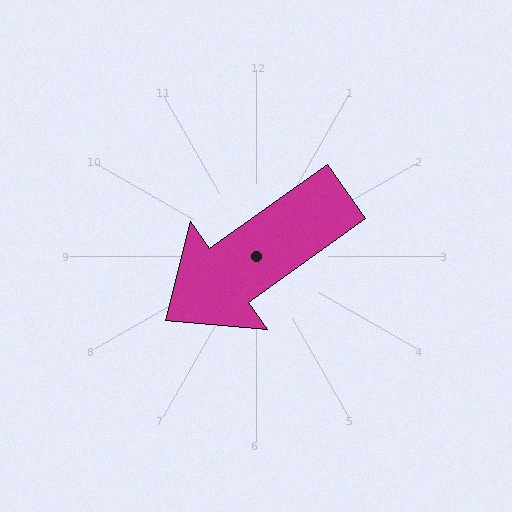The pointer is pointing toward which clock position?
Roughly 8 o'clock.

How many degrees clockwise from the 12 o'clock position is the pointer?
Approximately 234 degrees.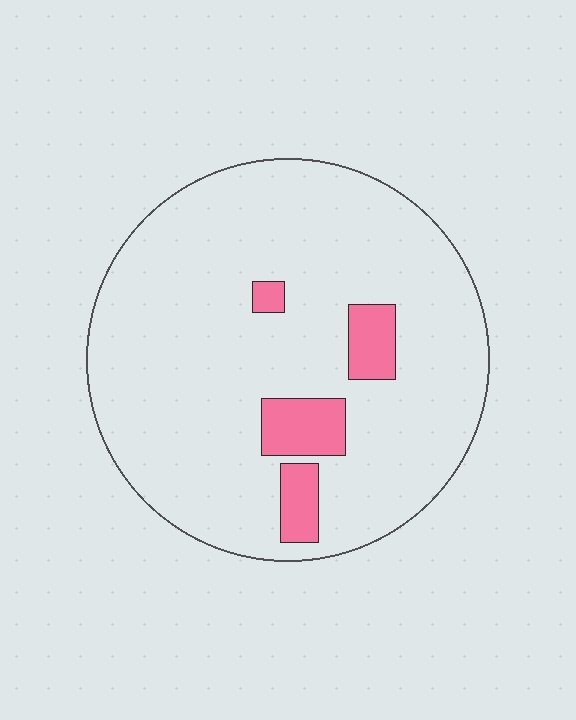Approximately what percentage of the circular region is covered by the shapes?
Approximately 10%.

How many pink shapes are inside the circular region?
4.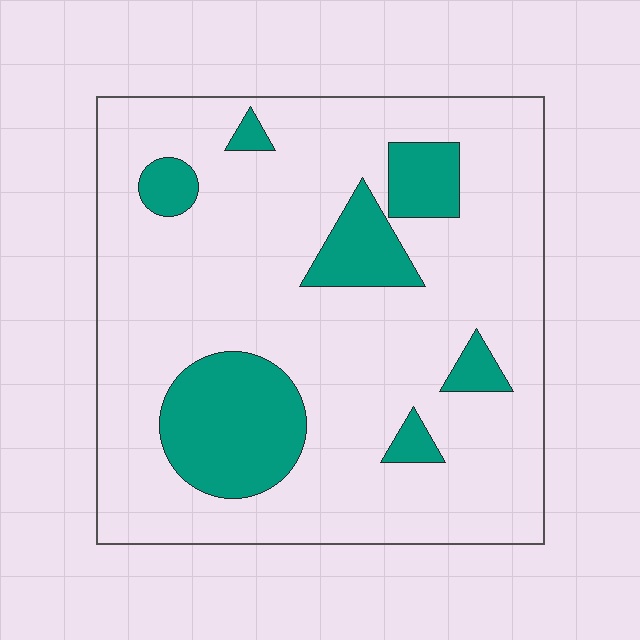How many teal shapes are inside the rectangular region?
7.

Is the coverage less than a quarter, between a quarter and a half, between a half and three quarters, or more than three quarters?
Less than a quarter.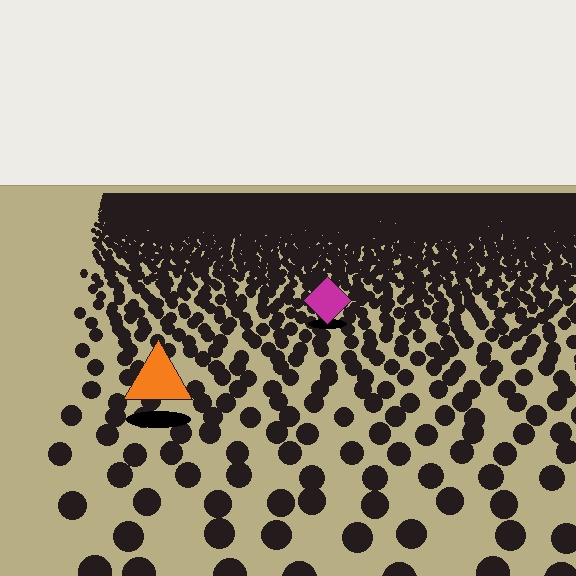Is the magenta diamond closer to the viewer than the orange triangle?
No. The orange triangle is closer — you can tell from the texture gradient: the ground texture is coarser near it.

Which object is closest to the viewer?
The orange triangle is closest. The texture marks near it are larger and more spread out.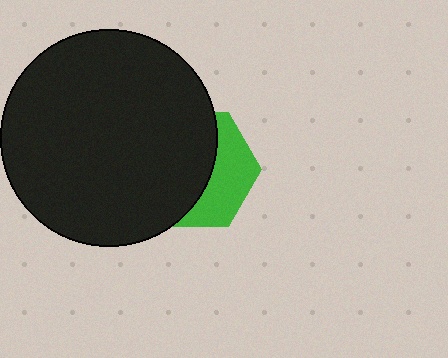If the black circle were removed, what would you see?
You would see the complete green hexagon.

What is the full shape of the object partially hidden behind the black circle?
The partially hidden object is a green hexagon.